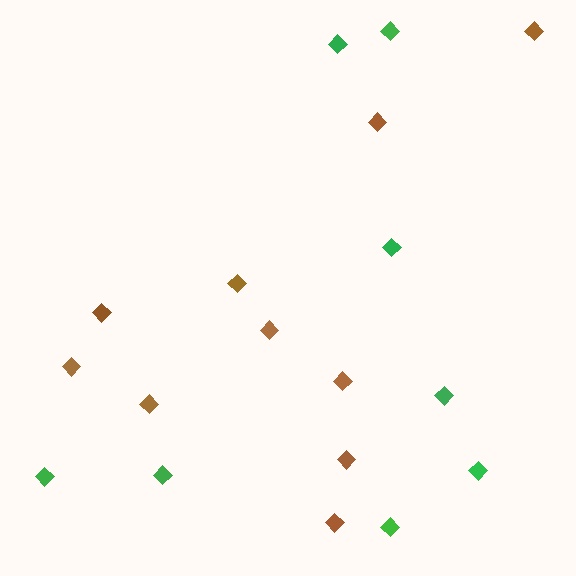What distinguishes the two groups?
There are 2 groups: one group of brown diamonds (10) and one group of green diamonds (8).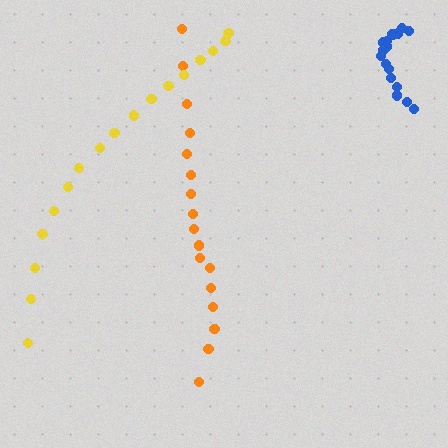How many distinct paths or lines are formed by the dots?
There are 3 distinct paths.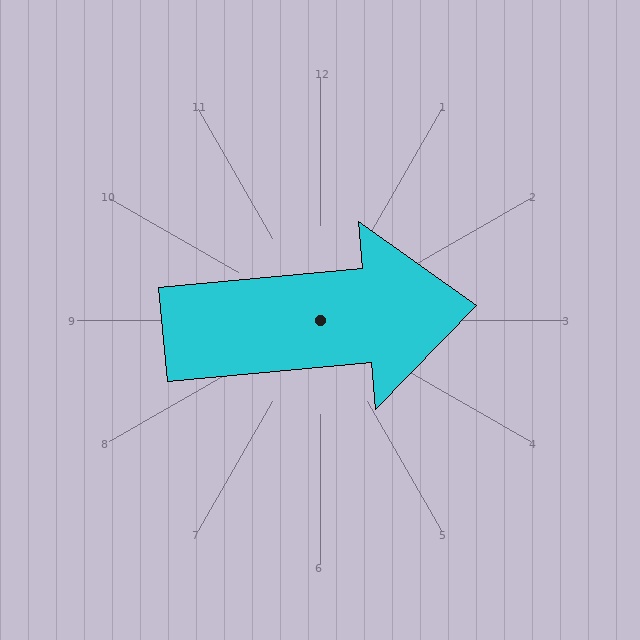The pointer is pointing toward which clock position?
Roughly 3 o'clock.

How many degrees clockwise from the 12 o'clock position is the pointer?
Approximately 85 degrees.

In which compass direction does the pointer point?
East.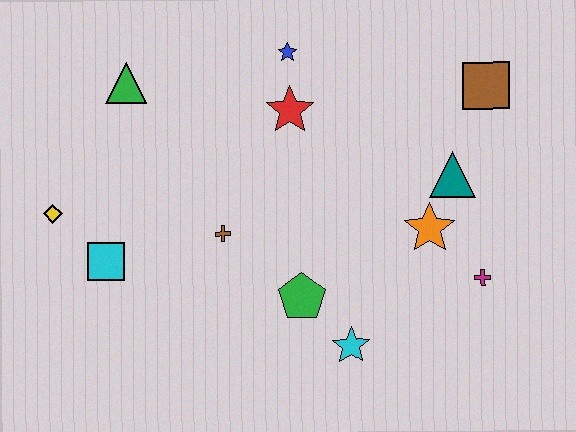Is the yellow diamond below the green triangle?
Yes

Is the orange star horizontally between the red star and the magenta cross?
Yes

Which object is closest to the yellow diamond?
The cyan square is closest to the yellow diamond.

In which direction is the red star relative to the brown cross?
The red star is above the brown cross.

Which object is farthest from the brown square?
The yellow diamond is farthest from the brown square.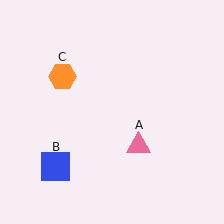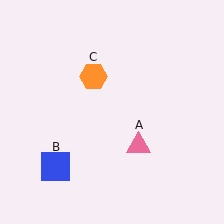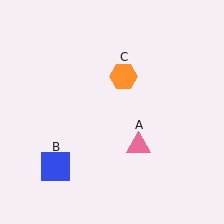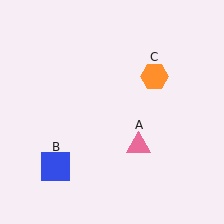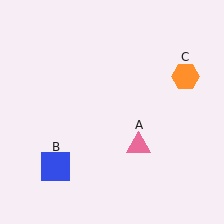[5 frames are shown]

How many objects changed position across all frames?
1 object changed position: orange hexagon (object C).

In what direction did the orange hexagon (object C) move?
The orange hexagon (object C) moved right.